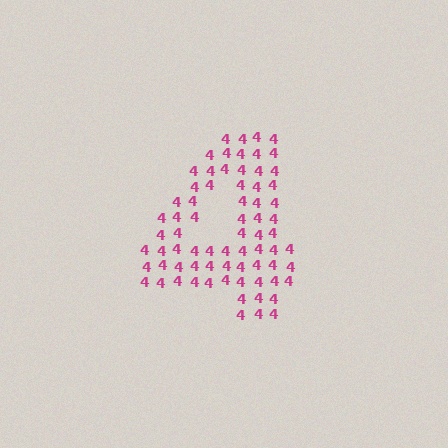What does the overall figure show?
The overall figure shows the digit 4.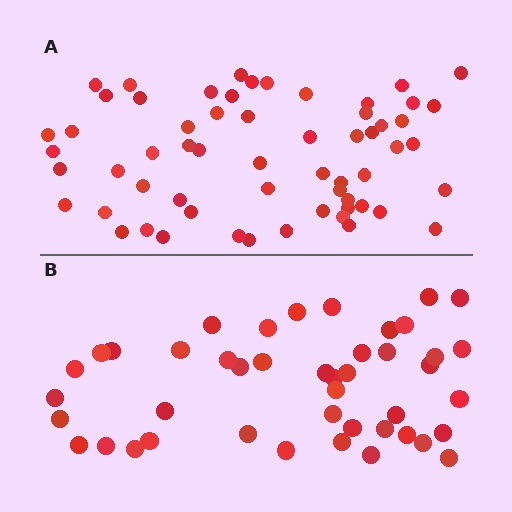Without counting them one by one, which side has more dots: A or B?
Region A (the top region) has more dots.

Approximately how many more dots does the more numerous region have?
Region A has approximately 15 more dots than region B.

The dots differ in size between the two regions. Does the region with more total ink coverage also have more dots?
No. Region B has more total ink coverage because its dots are larger, but region A actually contains more individual dots. Total area can be misleading — the number of items is what matters here.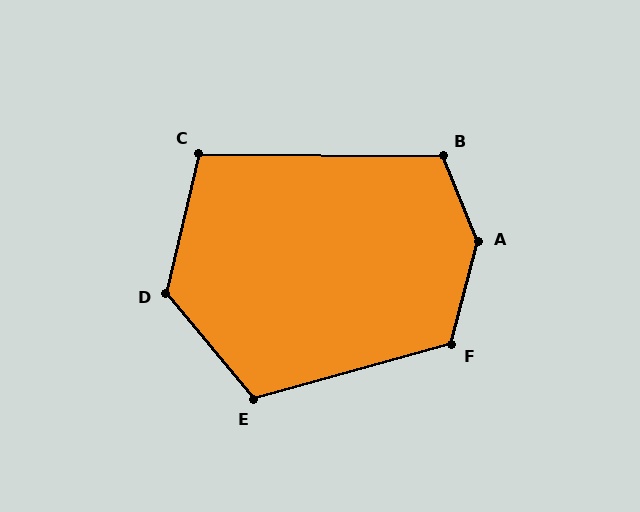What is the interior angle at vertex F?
Approximately 120 degrees (obtuse).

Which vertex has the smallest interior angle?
C, at approximately 103 degrees.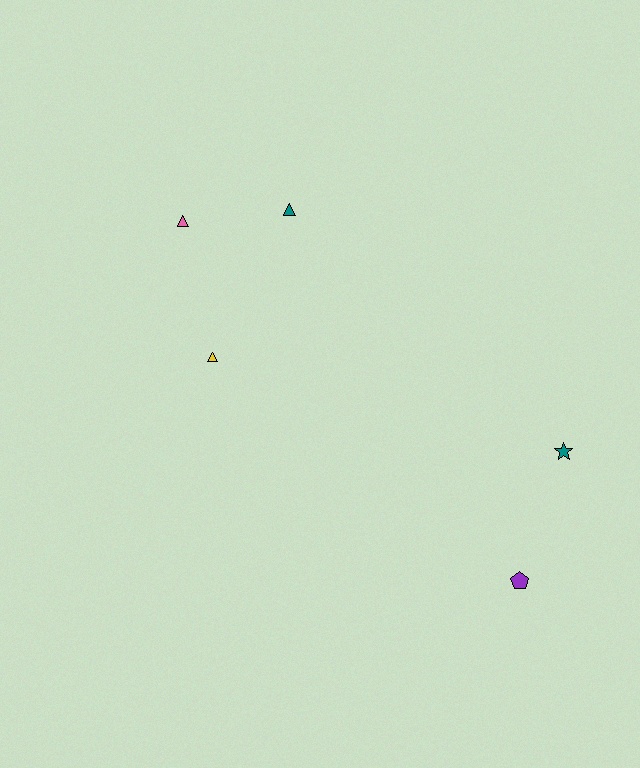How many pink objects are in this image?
There is 1 pink object.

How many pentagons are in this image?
There is 1 pentagon.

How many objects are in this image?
There are 5 objects.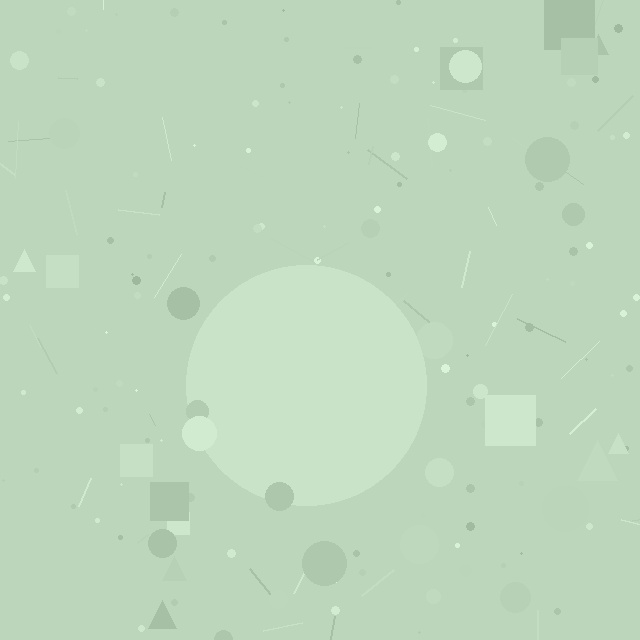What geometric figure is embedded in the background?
A circle is embedded in the background.